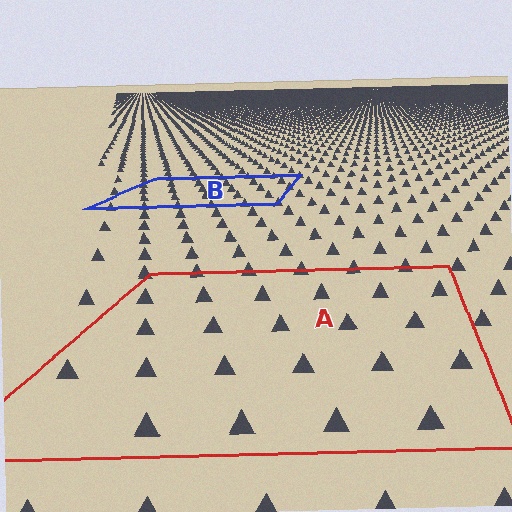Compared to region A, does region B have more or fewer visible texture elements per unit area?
Region B has more texture elements per unit area — they are packed more densely because it is farther away.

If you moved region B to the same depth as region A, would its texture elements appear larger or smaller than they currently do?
They would appear larger. At a closer depth, the same texture elements are projected at a bigger on-screen size.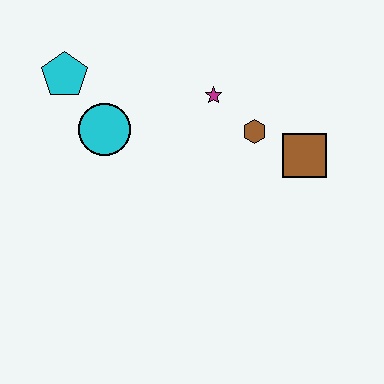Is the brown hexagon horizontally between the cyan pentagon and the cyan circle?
No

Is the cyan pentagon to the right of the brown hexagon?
No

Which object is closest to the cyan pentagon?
The cyan circle is closest to the cyan pentagon.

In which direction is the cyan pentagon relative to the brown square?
The cyan pentagon is to the left of the brown square.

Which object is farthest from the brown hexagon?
The cyan pentagon is farthest from the brown hexagon.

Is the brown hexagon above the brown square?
Yes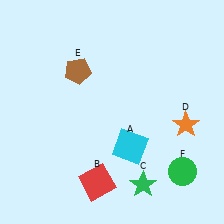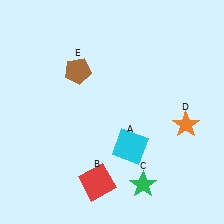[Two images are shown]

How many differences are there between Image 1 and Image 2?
There is 1 difference between the two images.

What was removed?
The green circle (F) was removed in Image 2.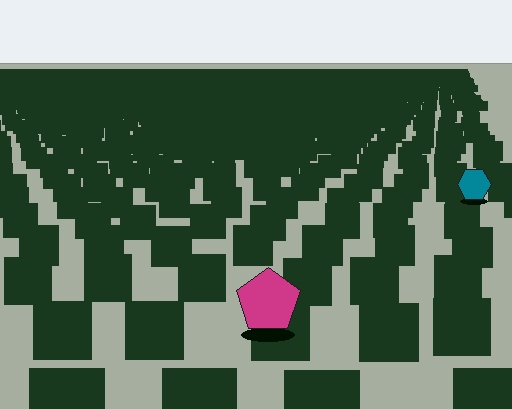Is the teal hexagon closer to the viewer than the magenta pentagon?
No. The magenta pentagon is closer — you can tell from the texture gradient: the ground texture is coarser near it.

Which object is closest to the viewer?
The magenta pentagon is closest. The texture marks near it are larger and more spread out.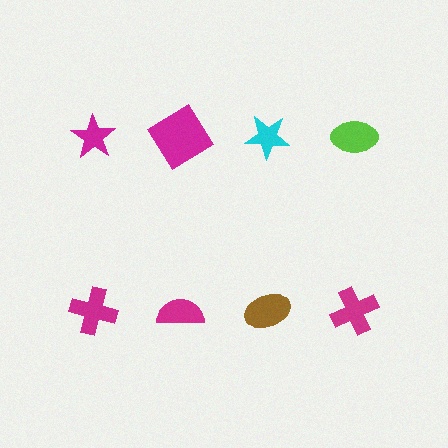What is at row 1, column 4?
A lime ellipse.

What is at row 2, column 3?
A brown ellipse.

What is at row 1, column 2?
A magenta diamond.